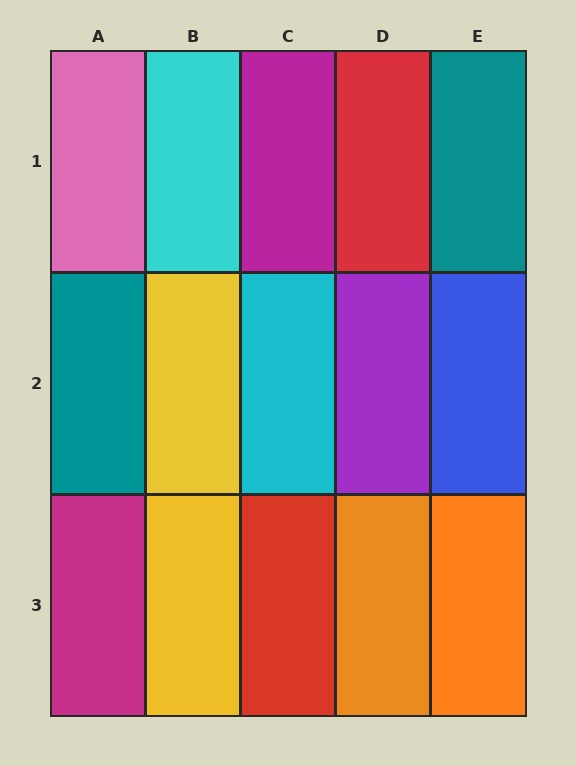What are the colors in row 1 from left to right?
Pink, cyan, magenta, red, teal.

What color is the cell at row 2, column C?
Cyan.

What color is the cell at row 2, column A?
Teal.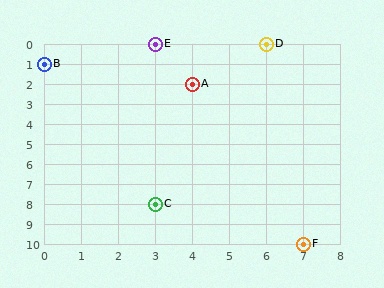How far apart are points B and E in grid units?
Points B and E are 3 columns and 1 row apart (about 3.2 grid units diagonally).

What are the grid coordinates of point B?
Point B is at grid coordinates (0, 1).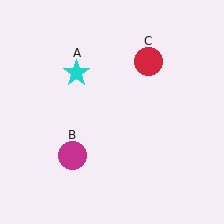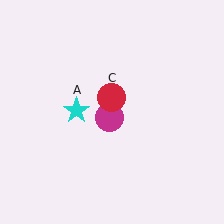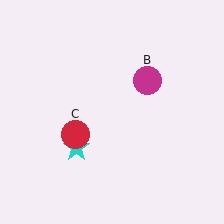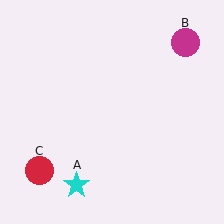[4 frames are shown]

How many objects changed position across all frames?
3 objects changed position: cyan star (object A), magenta circle (object B), red circle (object C).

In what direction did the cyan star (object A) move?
The cyan star (object A) moved down.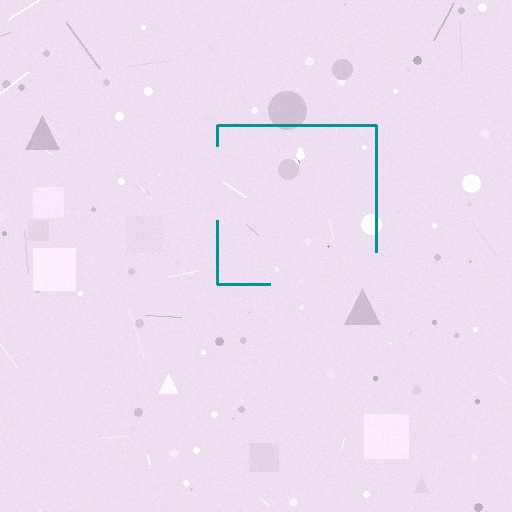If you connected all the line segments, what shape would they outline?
They would outline a square.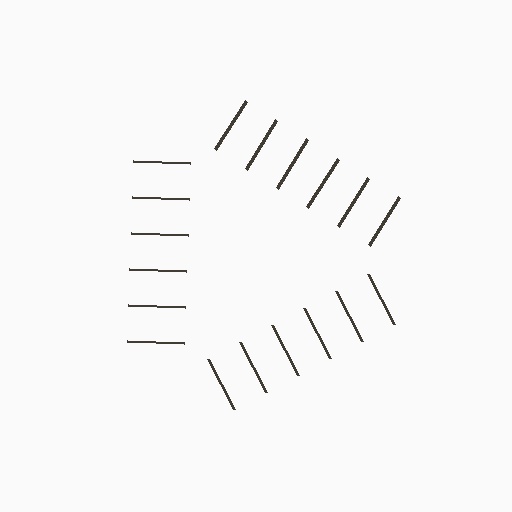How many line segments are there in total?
18 — 6 along each of the 3 edges.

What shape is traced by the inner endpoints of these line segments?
An illusory triangle — the line segments terminate on its edges but no continuous stroke is drawn.